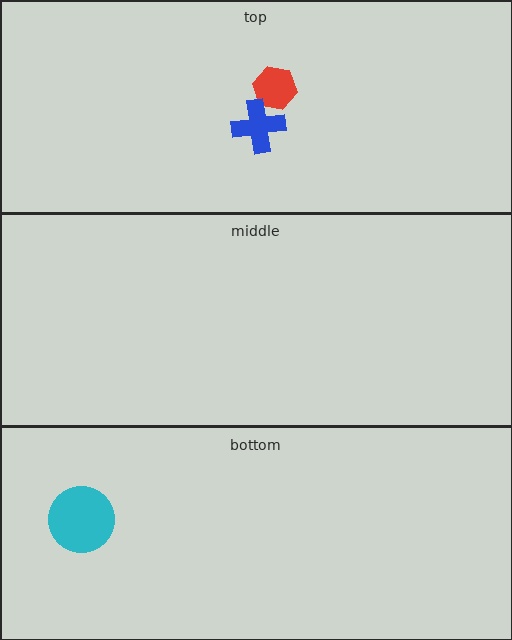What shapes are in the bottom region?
The cyan circle.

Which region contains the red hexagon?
The top region.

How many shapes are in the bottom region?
1.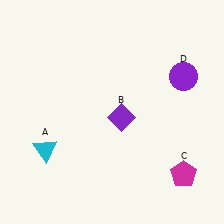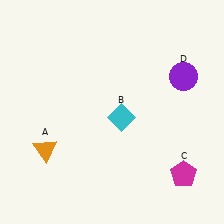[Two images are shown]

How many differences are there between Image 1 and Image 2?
There are 2 differences between the two images.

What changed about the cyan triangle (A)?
In Image 1, A is cyan. In Image 2, it changed to orange.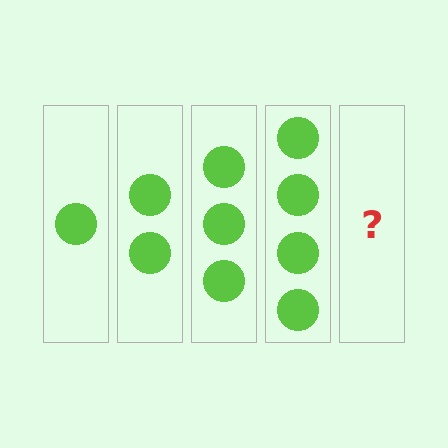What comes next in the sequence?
The next element should be 5 circles.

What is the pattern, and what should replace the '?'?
The pattern is that each step adds one more circle. The '?' should be 5 circles.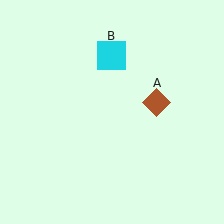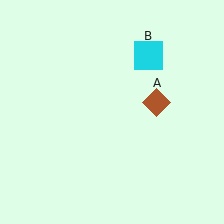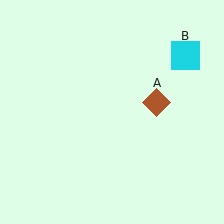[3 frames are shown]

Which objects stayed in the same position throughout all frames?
Brown diamond (object A) remained stationary.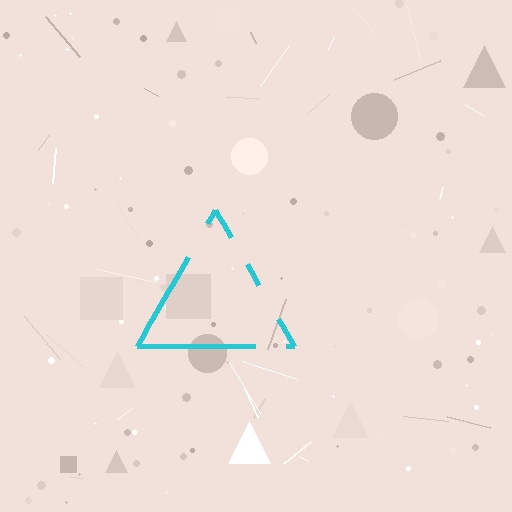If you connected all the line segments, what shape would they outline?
They would outline a triangle.